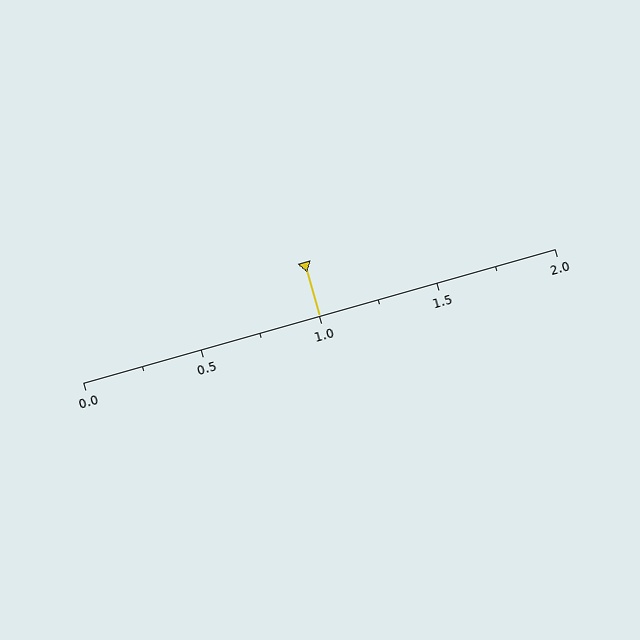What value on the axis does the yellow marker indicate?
The marker indicates approximately 1.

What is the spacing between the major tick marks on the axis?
The major ticks are spaced 0.5 apart.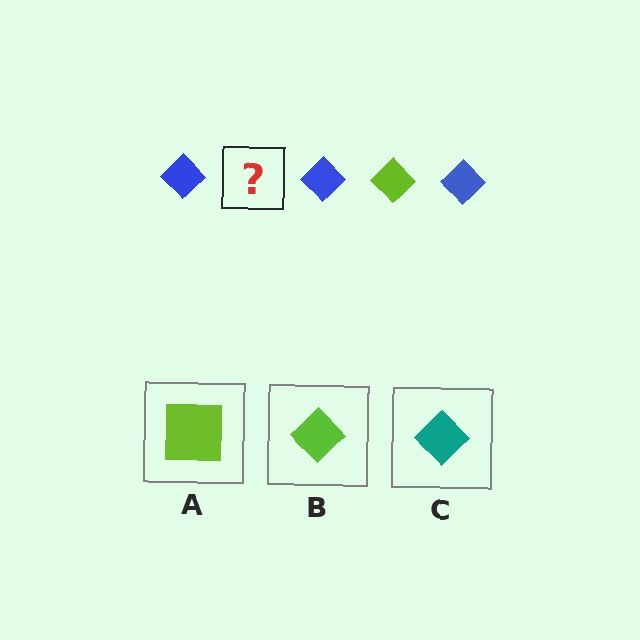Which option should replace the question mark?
Option B.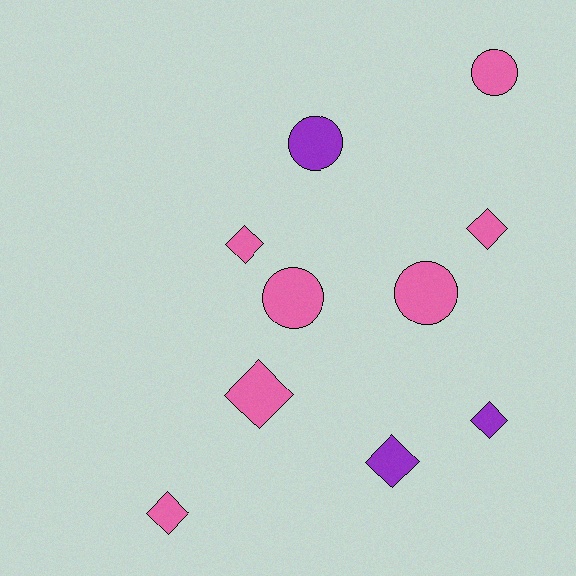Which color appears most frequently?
Pink, with 7 objects.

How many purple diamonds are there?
There are 2 purple diamonds.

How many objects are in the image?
There are 10 objects.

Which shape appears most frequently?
Diamond, with 6 objects.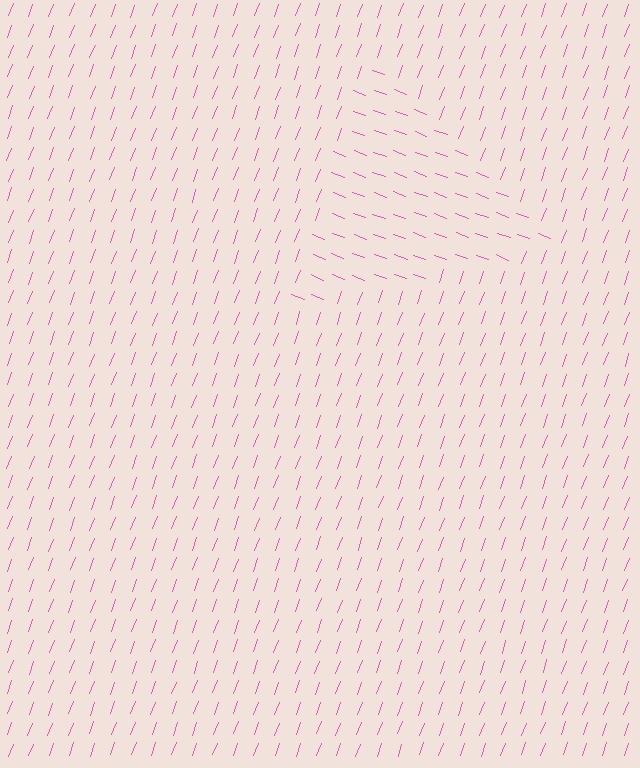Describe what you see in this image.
The image is filled with small pink line segments. A triangle region in the image has lines oriented differently from the surrounding lines, creating a visible texture boundary.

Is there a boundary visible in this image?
Yes, there is a texture boundary formed by a change in line orientation.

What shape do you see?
I see a triangle.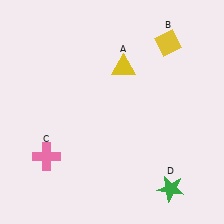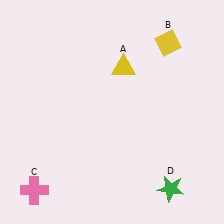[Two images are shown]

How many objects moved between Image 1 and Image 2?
1 object moved between the two images.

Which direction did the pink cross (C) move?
The pink cross (C) moved down.